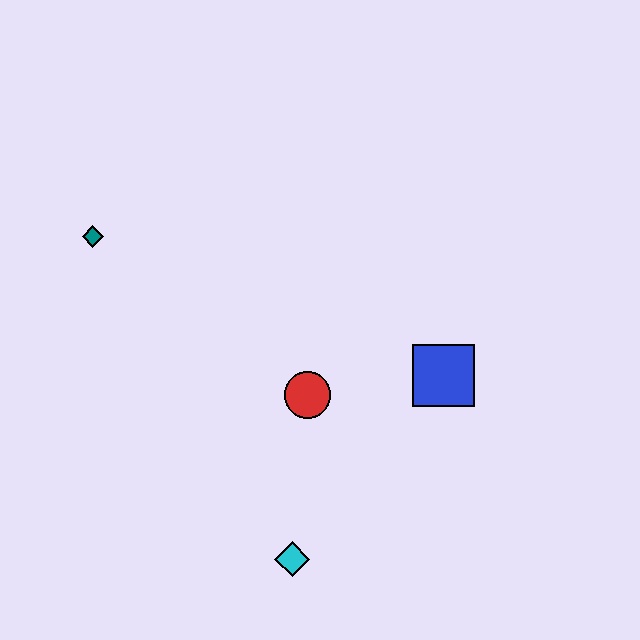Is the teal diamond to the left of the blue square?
Yes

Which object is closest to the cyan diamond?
The red circle is closest to the cyan diamond.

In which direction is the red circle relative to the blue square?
The red circle is to the left of the blue square.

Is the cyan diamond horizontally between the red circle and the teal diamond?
Yes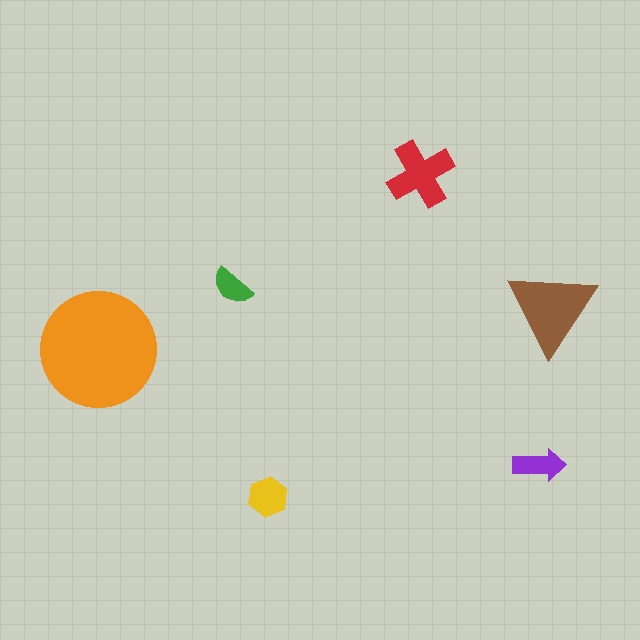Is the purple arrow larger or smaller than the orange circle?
Smaller.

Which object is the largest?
The orange circle.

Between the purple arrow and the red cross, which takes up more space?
The red cross.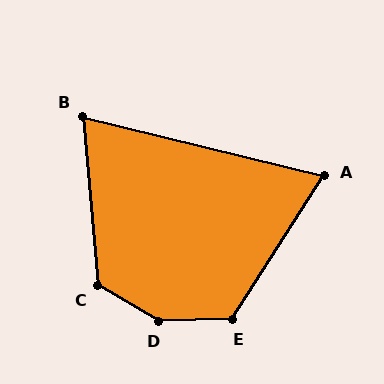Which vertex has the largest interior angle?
D, at approximately 148 degrees.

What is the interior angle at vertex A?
Approximately 71 degrees (acute).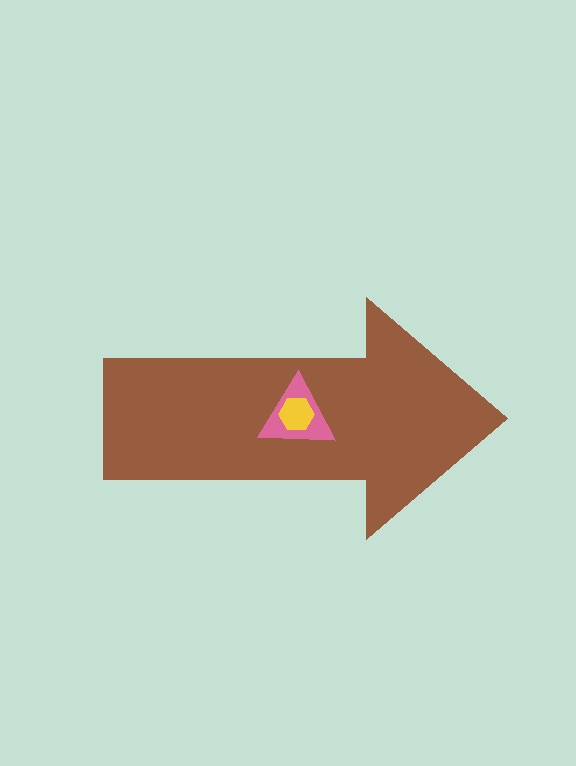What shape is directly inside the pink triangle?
The yellow hexagon.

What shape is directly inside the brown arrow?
The pink triangle.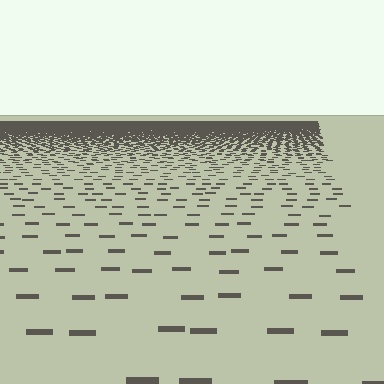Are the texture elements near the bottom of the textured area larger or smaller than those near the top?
Larger. Near the bottom, elements are closer to the viewer and appear at a bigger on-screen size.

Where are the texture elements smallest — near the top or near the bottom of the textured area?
Near the top.